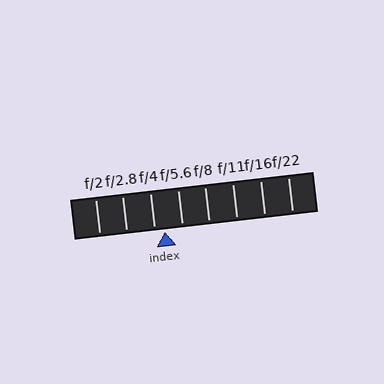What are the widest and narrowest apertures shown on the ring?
The widest aperture shown is f/2 and the narrowest is f/22.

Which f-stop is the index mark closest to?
The index mark is closest to f/4.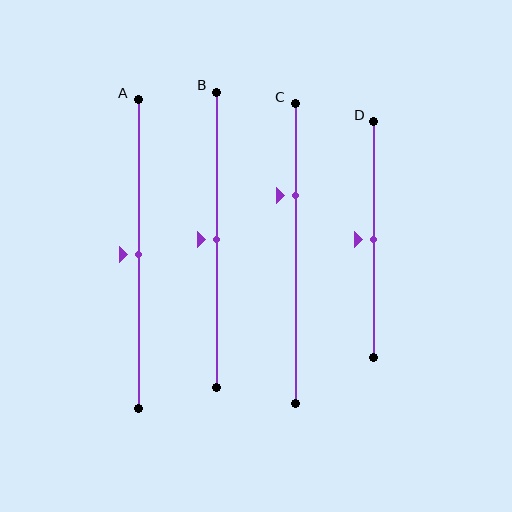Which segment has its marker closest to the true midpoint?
Segment A has its marker closest to the true midpoint.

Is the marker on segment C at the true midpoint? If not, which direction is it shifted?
No, the marker on segment C is shifted upward by about 19% of the segment length.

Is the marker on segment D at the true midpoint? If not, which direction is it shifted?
Yes, the marker on segment D is at the true midpoint.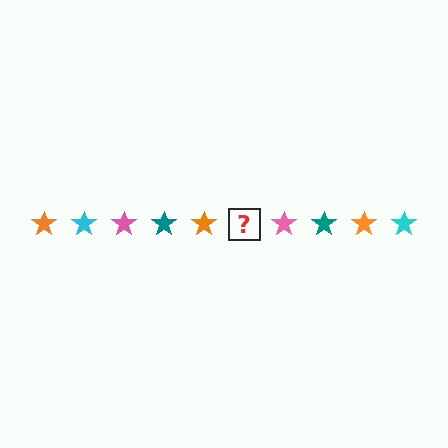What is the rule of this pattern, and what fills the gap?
The rule is that the pattern cycles through orange, cyan, pink, teal stars. The gap should be filled with a cyan star.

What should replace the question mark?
The question mark should be replaced with a cyan star.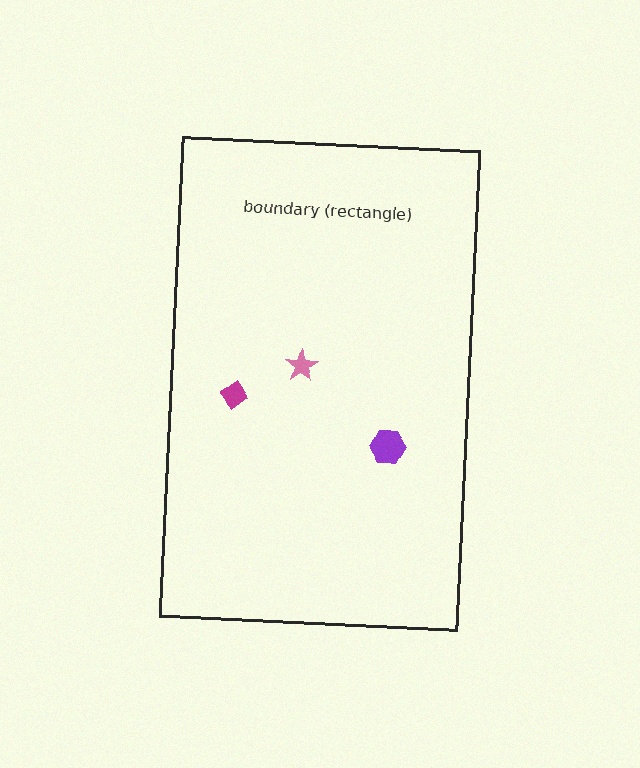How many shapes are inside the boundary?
3 inside, 0 outside.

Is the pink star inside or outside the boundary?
Inside.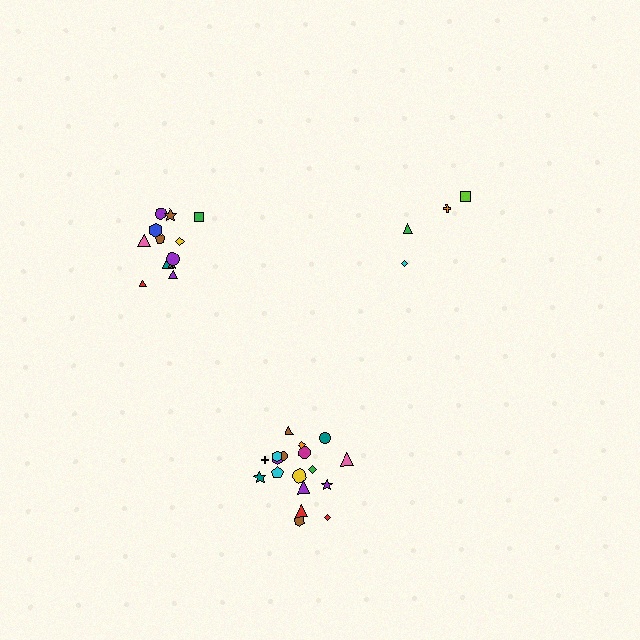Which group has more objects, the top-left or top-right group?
The top-left group.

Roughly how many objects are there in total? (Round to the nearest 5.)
Roughly 35 objects in total.